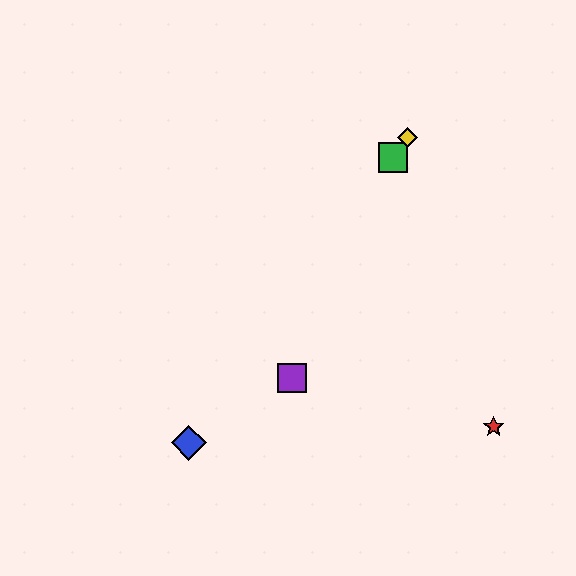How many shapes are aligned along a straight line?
3 shapes (the blue diamond, the green square, the yellow diamond) are aligned along a straight line.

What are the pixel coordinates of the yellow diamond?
The yellow diamond is at (407, 137).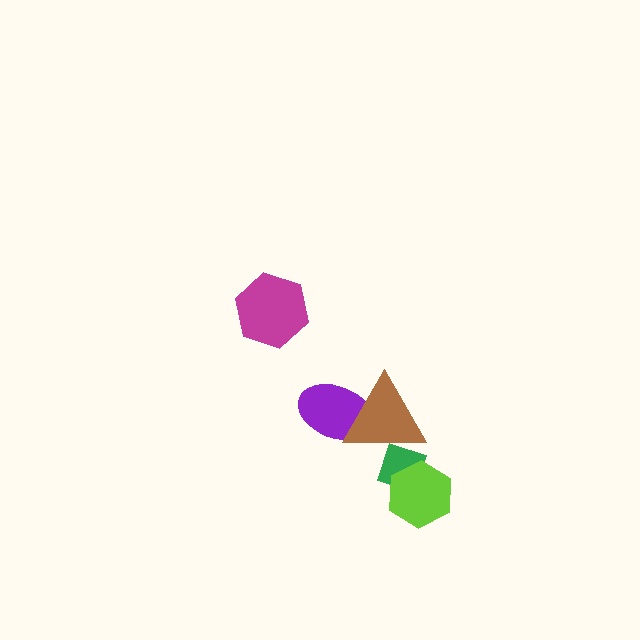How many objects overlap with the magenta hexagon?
0 objects overlap with the magenta hexagon.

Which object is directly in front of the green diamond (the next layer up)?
The lime hexagon is directly in front of the green diamond.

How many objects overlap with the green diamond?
2 objects overlap with the green diamond.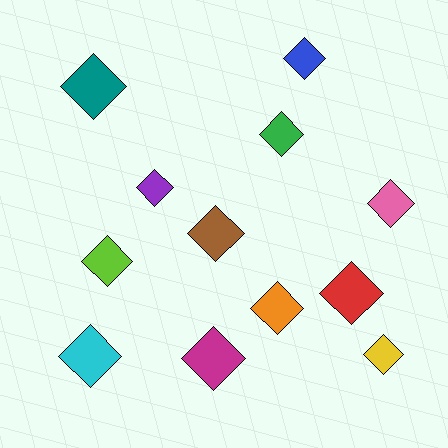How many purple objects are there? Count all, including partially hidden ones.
There is 1 purple object.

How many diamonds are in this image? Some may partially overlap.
There are 12 diamonds.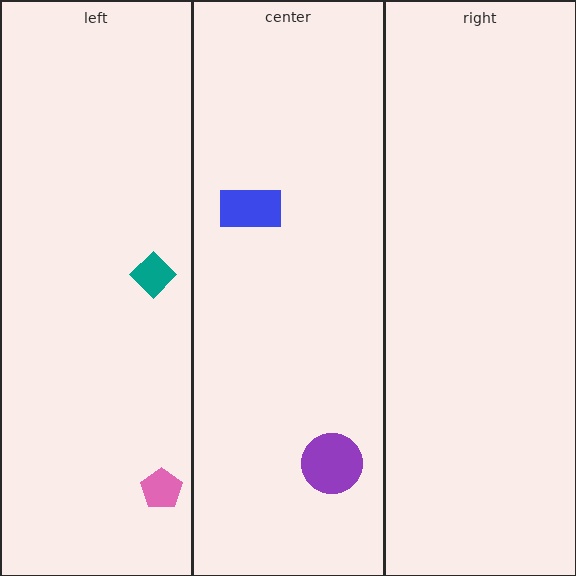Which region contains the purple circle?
The center region.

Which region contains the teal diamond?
The left region.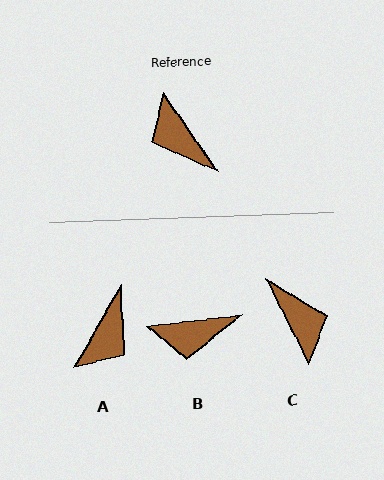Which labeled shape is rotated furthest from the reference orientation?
C, about 172 degrees away.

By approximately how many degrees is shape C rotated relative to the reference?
Approximately 172 degrees counter-clockwise.